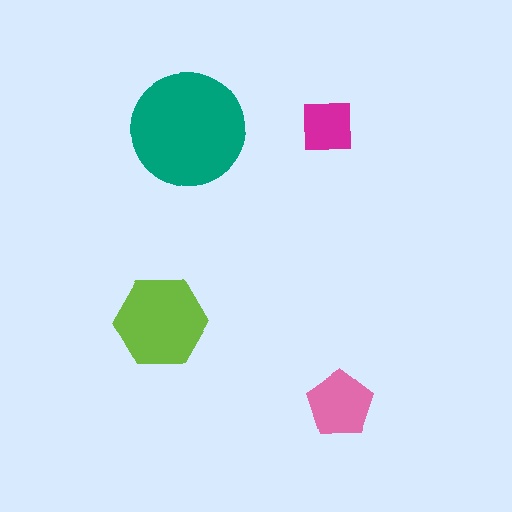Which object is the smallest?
The magenta square.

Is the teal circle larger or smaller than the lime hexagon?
Larger.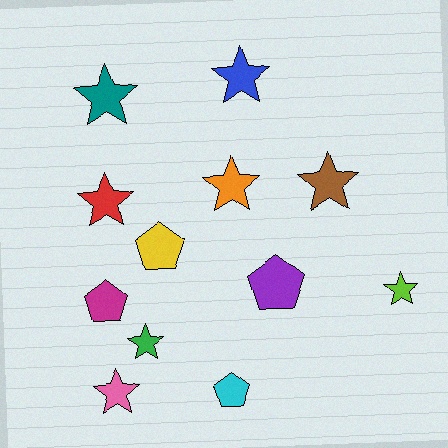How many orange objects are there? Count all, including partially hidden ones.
There is 1 orange object.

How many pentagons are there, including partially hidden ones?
There are 4 pentagons.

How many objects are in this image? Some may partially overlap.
There are 12 objects.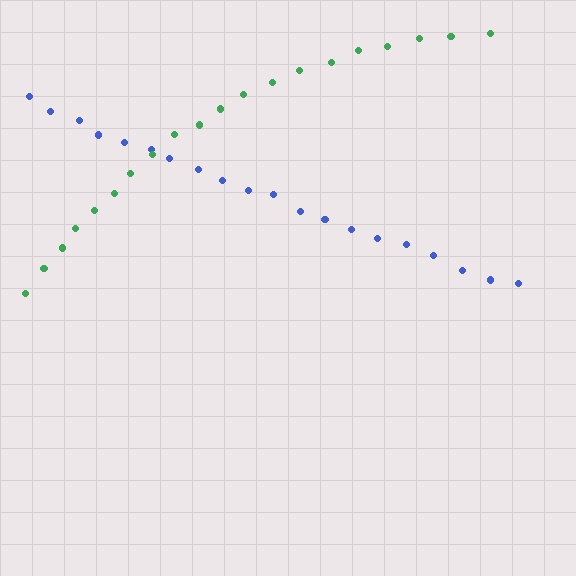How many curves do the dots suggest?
There are 2 distinct paths.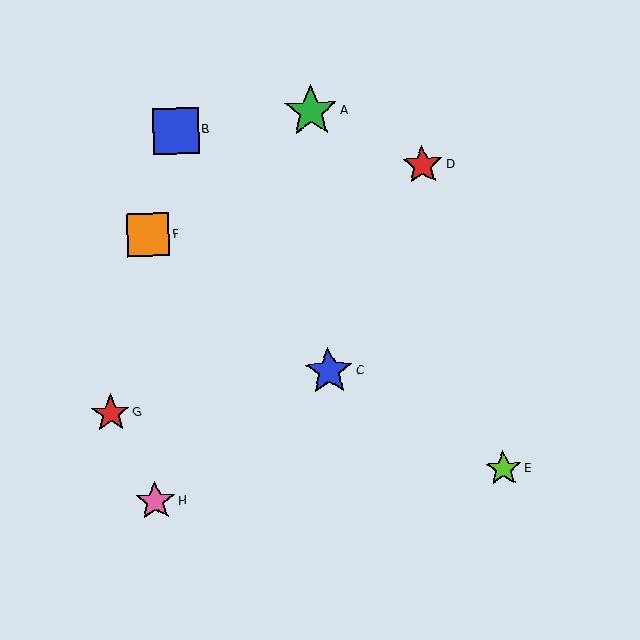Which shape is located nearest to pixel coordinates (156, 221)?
The orange square (labeled F) at (148, 235) is nearest to that location.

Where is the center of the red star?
The center of the red star is at (111, 413).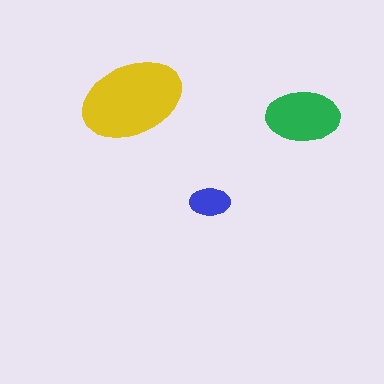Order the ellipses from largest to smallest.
the yellow one, the green one, the blue one.